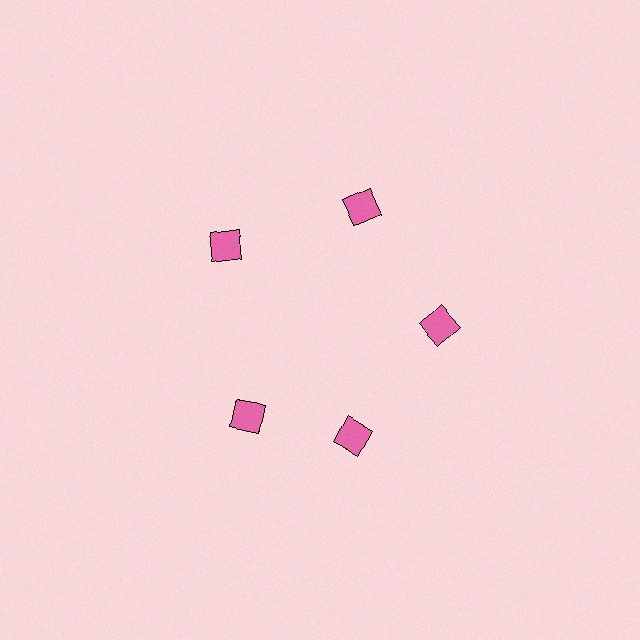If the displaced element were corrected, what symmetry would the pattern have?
It would have 5-fold rotational symmetry — the pattern would map onto itself every 72 degrees.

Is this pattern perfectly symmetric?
No. The 5 pink squares are arranged in a ring, but one element near the 8 o'clock position is rotated out of alignment along the ring, breaking the 5-fold rotational symmetry.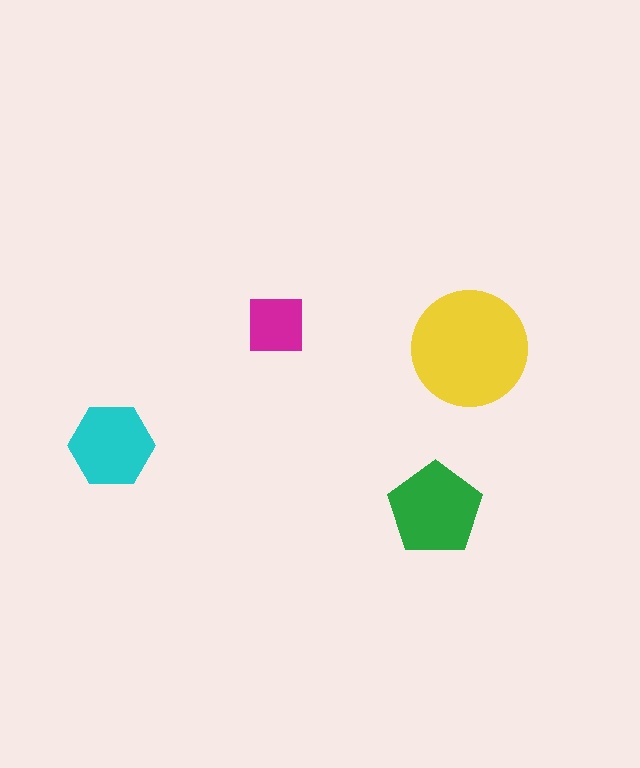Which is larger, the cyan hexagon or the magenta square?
The cyan hexagon.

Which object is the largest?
The yellow circle.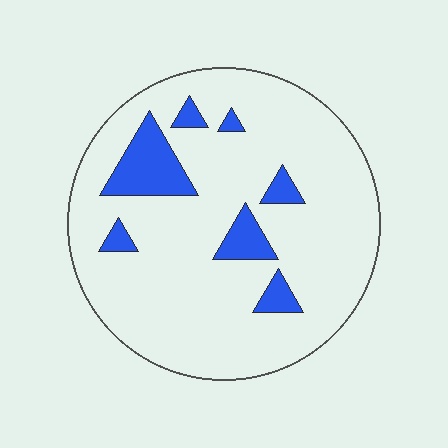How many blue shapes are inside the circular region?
7.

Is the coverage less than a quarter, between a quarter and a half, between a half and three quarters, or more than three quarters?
Less than a quarter.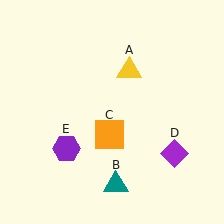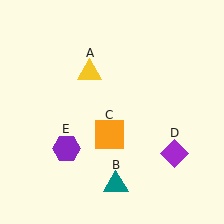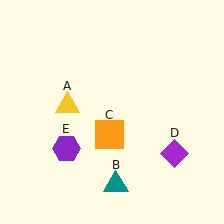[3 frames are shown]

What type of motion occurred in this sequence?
The yellow triangle (object A) rotated counterclockwise around the center of the scene.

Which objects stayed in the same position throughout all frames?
Teal triangle (object B) and orange square (object C) and purple diamond (object D) and purple hexagon (object E) remained stationary.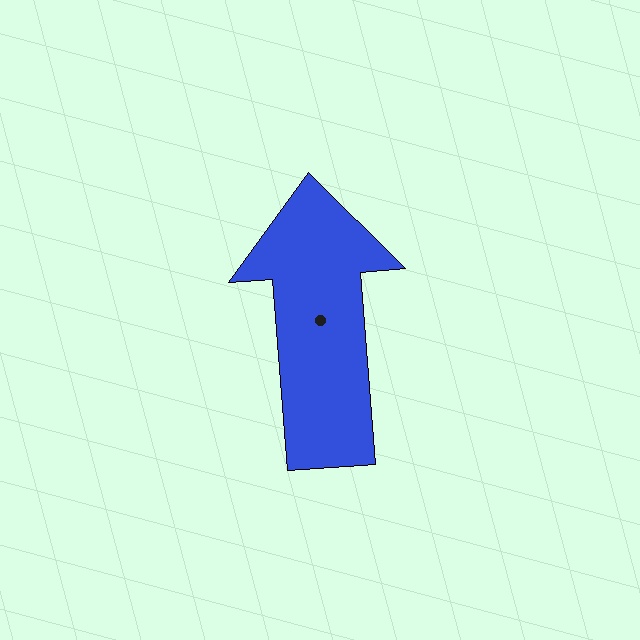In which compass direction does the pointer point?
North.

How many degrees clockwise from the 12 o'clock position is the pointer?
Approximately 356 degrees.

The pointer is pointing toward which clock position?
Roughly 12 o'clock.